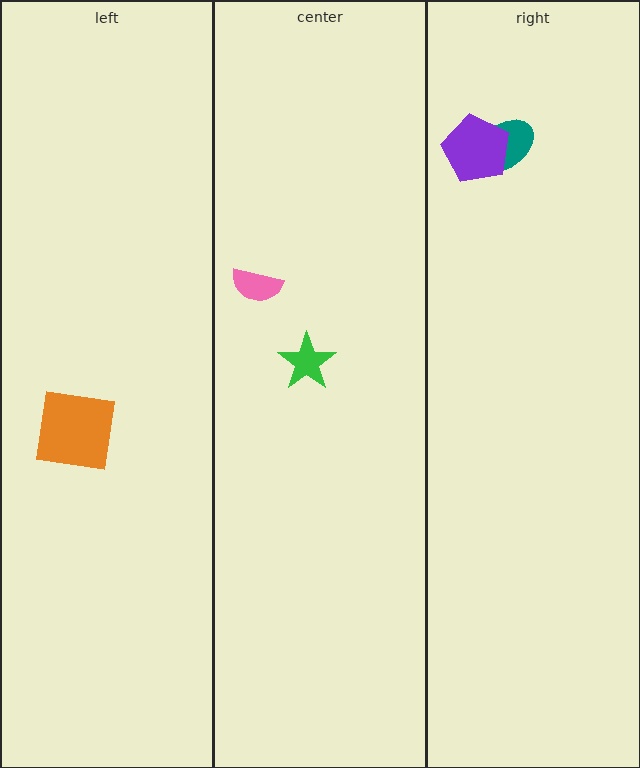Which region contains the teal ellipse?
The right region.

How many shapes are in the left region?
1.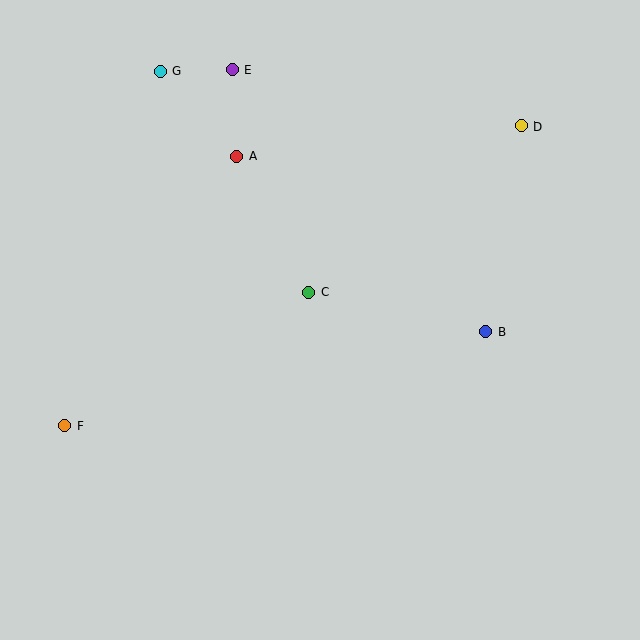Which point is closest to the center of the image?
Point C at (309, 292) is closest to the center.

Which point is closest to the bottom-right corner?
Point B is closest to the bottom-right corner.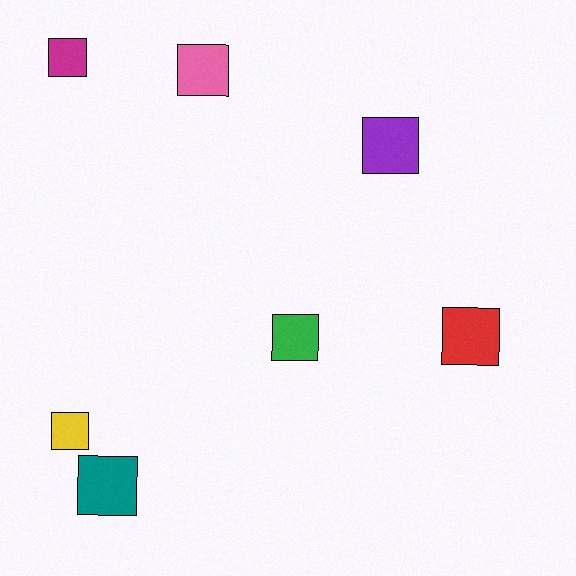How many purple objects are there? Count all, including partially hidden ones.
There is 1 purple object.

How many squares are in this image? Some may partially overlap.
There are 7 squares.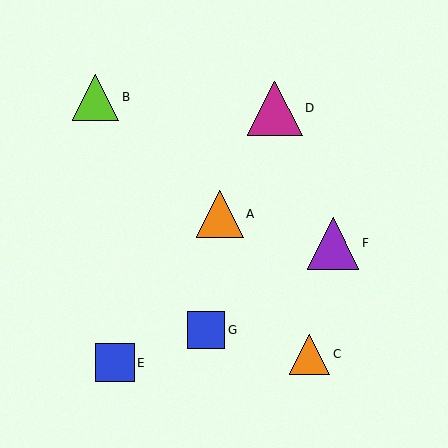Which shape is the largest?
The magenta triangle (labeled D) is the largest.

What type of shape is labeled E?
Shape E is a blue square.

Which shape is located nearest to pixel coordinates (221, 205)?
The orange triangle (labeled A) at (220, 214) is nearest to that location.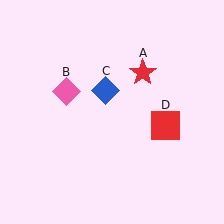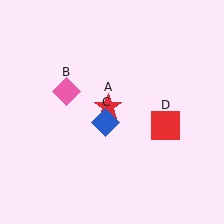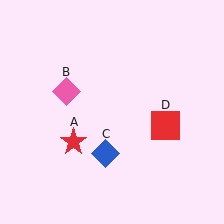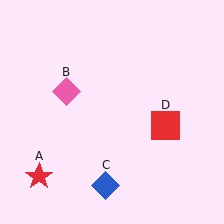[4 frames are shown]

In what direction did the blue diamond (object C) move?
The blue diamond (object C) moved down.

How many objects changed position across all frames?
2 objects changed position: red star (object A), blue diamond (object C).